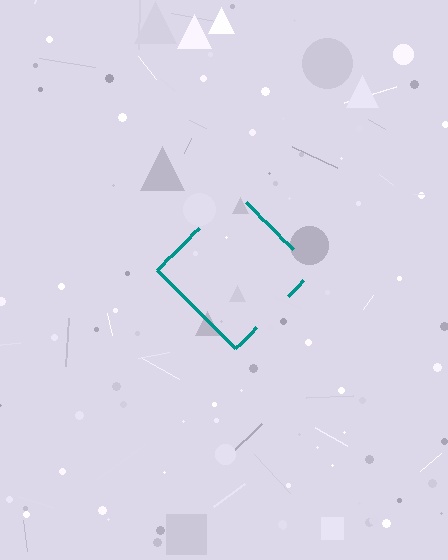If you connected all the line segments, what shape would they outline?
They would outline a diamond.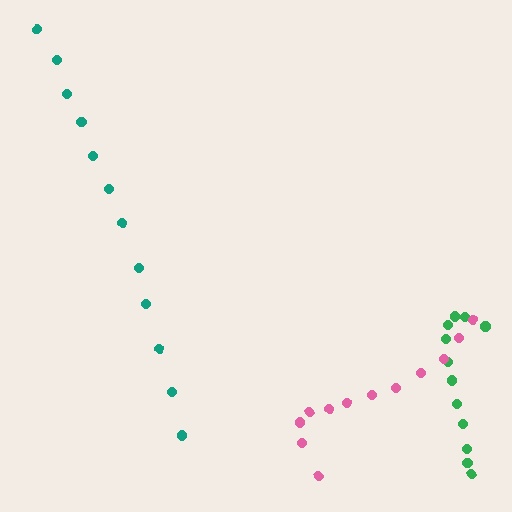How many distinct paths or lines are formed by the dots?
There are 3 distinct paths.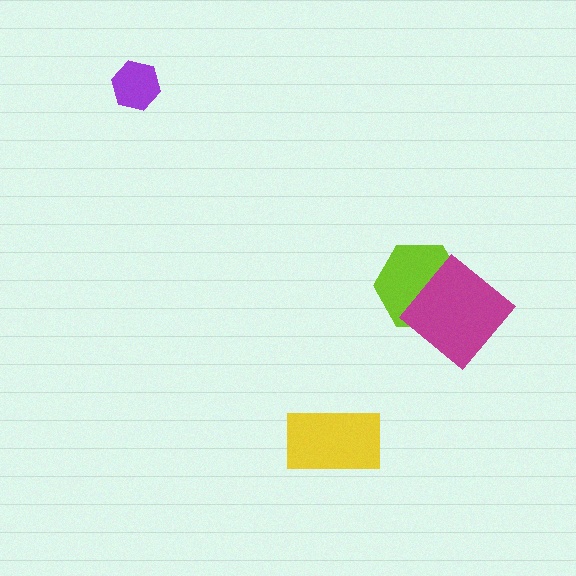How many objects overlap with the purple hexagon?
0 objects overlap with the purple hexagon.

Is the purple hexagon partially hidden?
No, no other shape covers it.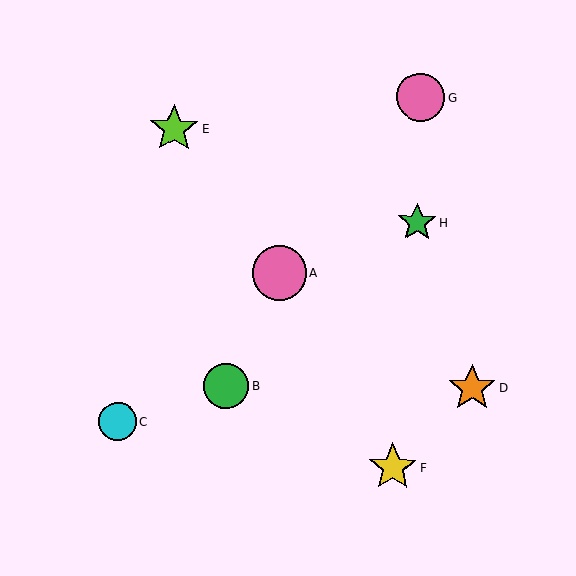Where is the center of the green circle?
The center of the green circle is at (226, 386).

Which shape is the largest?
The pink circle (labeled A) is the largest.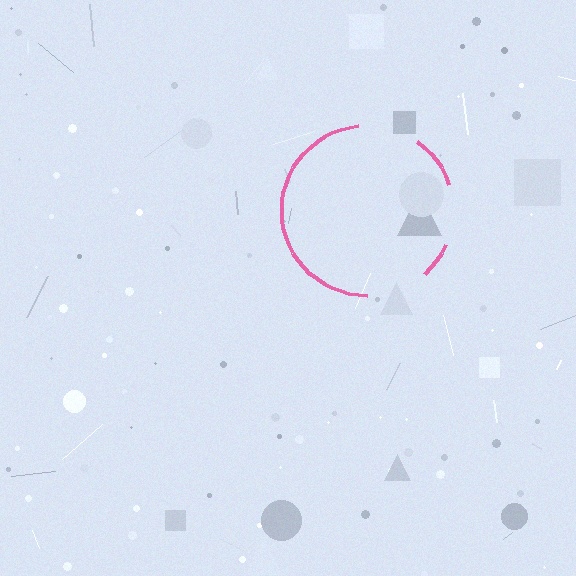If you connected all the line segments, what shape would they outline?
They would outline a circle.